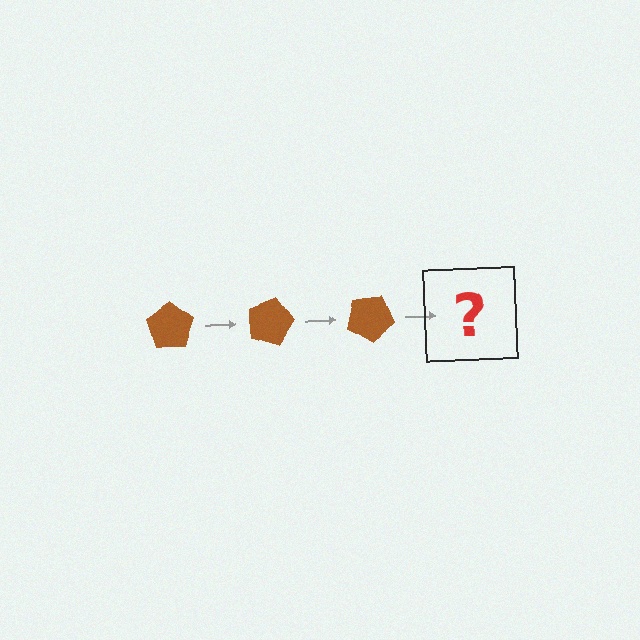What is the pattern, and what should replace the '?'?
The pattern is that the pentagon rotates 15 degrees each step. The '?' should be a brown pentagon rotated 45 degrees.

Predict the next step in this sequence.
The next step is a brown pentagon rotated 45 degrees.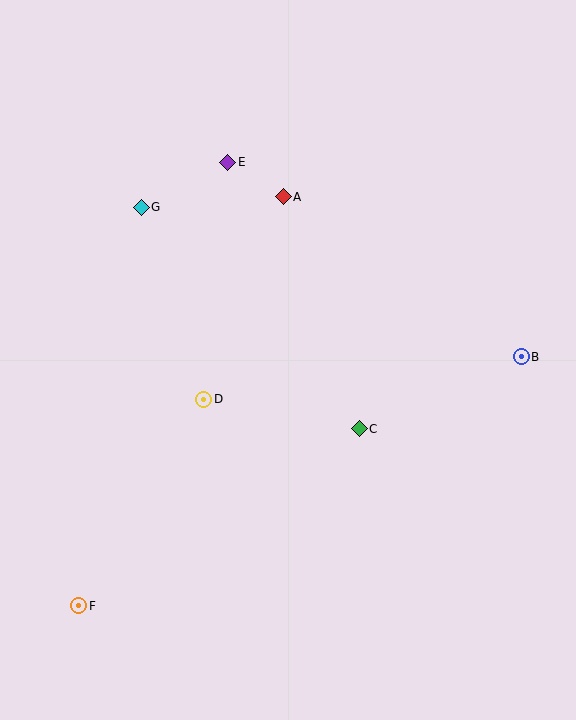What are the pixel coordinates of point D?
Point D is at (204, 399).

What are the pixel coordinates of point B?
Point B is at (521, 357).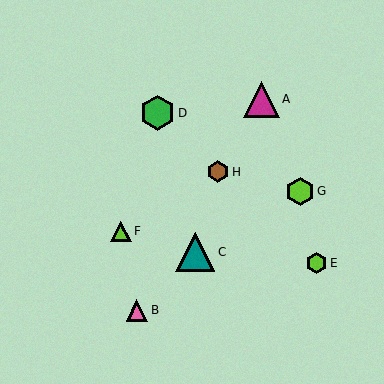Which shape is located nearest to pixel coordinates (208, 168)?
The brown hexagon (labeled H) at (218, 172) is nearest to that location.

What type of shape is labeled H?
Shape H is a brown hexagon.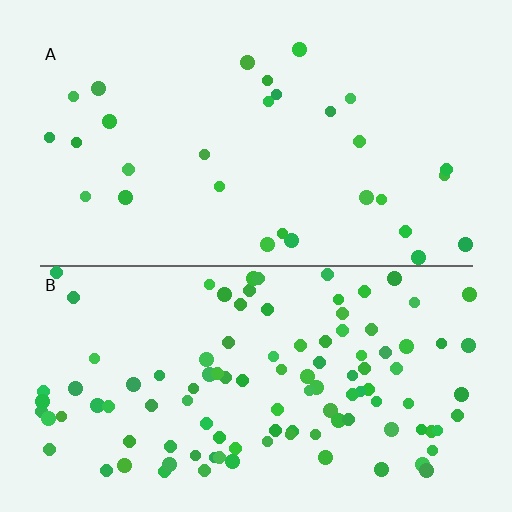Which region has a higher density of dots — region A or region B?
B (the bottom).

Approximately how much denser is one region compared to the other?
Approximately 3.7× — region B over region A.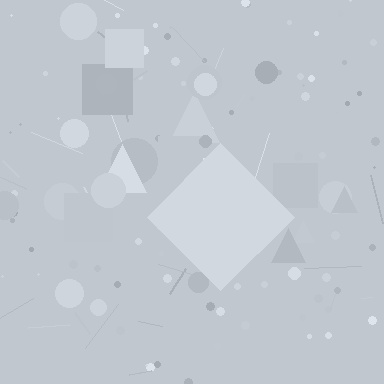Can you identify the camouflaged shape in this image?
The camouflaged shape is a diamond.